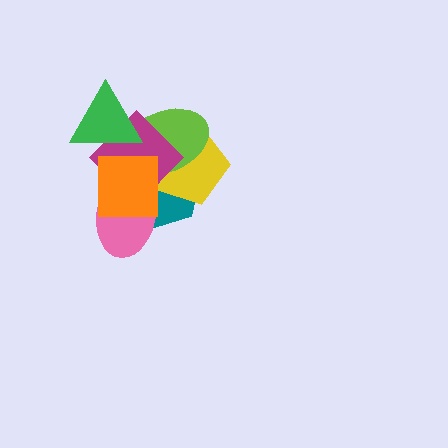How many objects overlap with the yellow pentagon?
3 objects overlap with the yellow pentagon.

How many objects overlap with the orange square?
4 objects overlap with the orange square.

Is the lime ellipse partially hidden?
Yes, it is partially covered by another shape.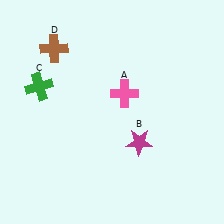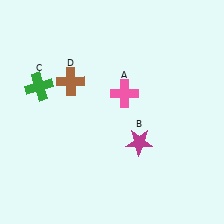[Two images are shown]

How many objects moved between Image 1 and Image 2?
1 object moved between the two images.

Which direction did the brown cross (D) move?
The brown cross (D) moved down.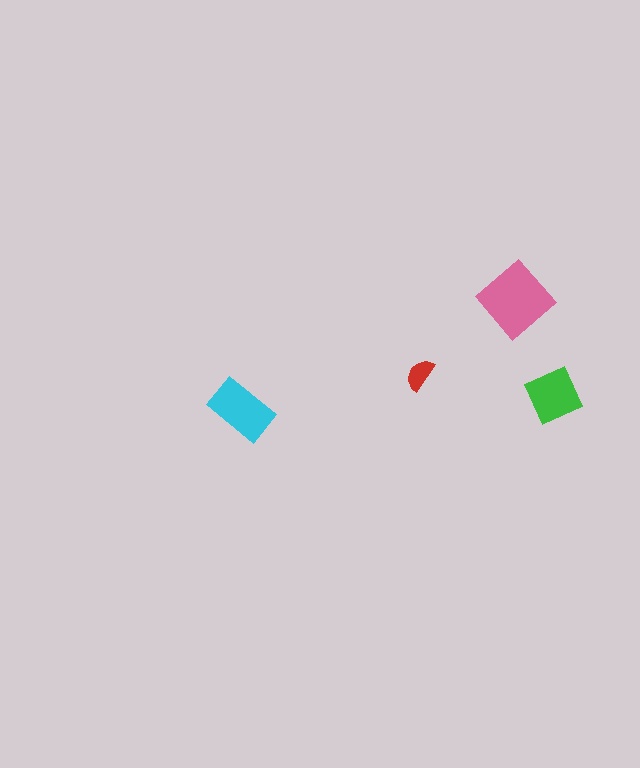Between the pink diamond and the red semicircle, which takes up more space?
The pink diamond.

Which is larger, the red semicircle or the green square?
The green square.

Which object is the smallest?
The red semicircle.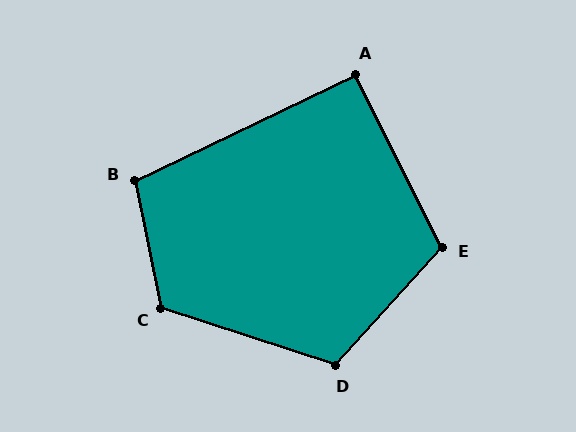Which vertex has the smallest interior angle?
A, at approximately 91 degrees.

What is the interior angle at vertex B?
Approximately 104 degrees (obtuse).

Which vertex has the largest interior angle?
C, at approximately 120 degrees.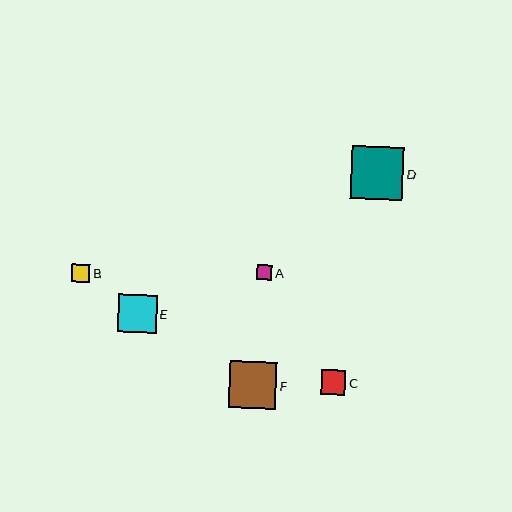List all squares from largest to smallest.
From largest to smallest: D, F, E, C, B, A.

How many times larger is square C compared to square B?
Square C is approximately 1.4 times the size of square B.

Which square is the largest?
Square D is the largest with a size of approximately 52 pixels.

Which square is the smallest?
Square A is the smallest with a size of approximately 15 pixels.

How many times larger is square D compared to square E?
Square D is approximately 1.4 times the size of square E.